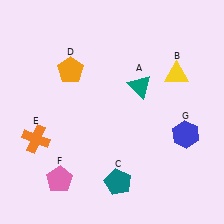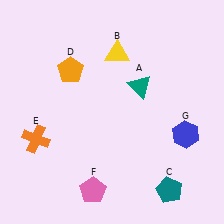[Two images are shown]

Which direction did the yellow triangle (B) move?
The yellow triangle (B) moved left.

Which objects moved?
The objects that moved are: the yellow triangle (B), the teal pentagon (C), the pink pentagon (F).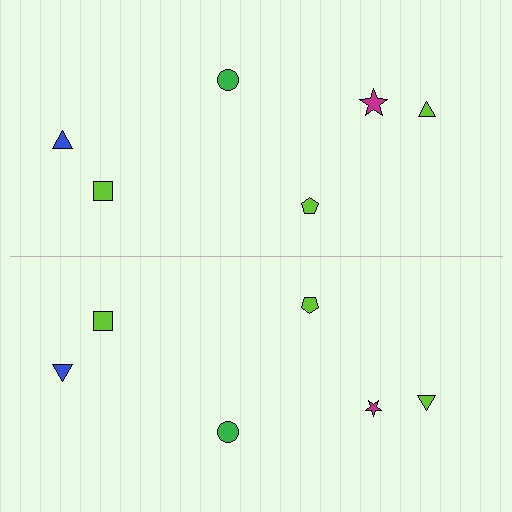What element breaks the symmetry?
The magenta star on the bottom side has a different size than its mirror counterpart.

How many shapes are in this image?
There are 12 shapes in this image.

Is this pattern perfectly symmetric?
No, the pattern is not perfectly symmetric. The magenta star on the bottom side has a different size than its mirror counterpart.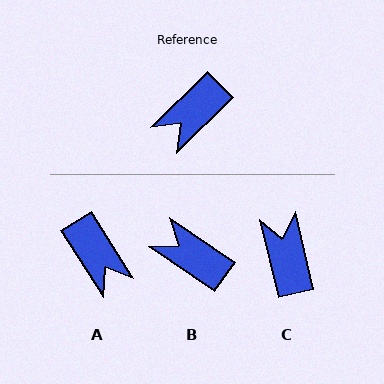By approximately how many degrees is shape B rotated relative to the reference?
Approximately 79 degrees clockwise.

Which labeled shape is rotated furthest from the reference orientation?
C, about 121 degrees away.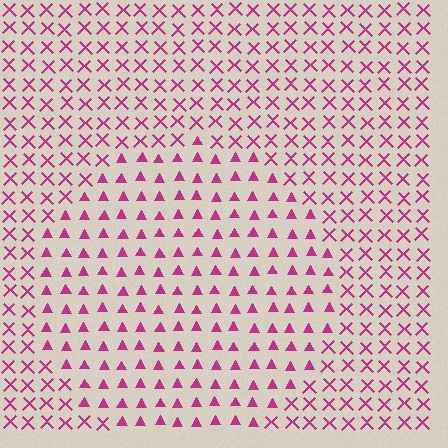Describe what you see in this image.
The image is filled with small magenta elements arranged in a uniform grid. A circle-shaped region contains triangles, while the surrounding area contains X marks. The boundary is defined purely by the change in element shape.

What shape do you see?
I see a circle.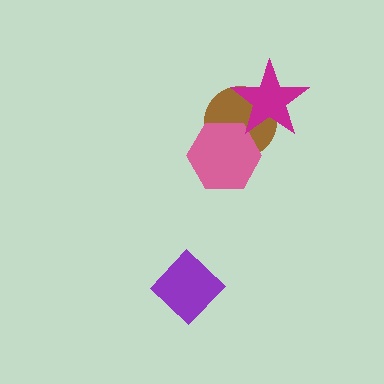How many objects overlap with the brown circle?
2 objects overlap with the brown circle.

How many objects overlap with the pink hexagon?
1 object overlaps with the pink hexagon.